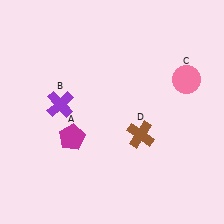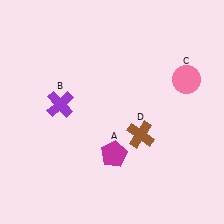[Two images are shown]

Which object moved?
The magenta pentagon (A) moved right.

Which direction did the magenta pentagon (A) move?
The magenta pentagon (A) moved right.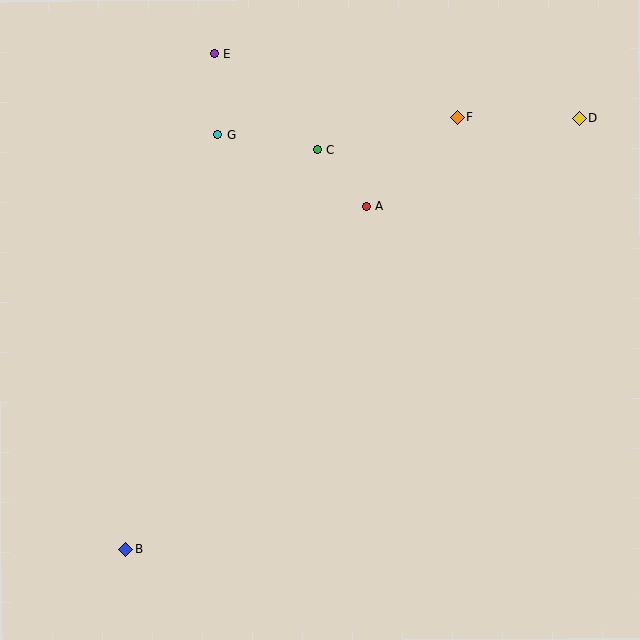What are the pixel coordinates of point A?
Point A is at (366, 206).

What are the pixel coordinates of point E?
Point E is at (214, 53).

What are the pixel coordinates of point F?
Point F is at (457, 118).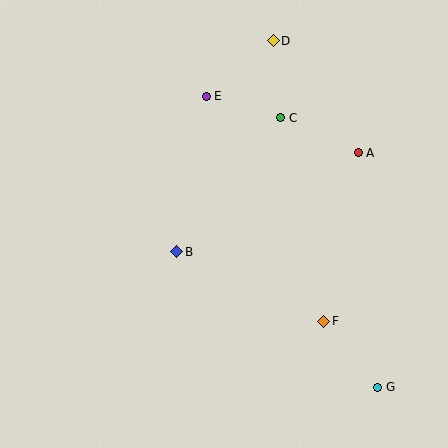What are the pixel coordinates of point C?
Point C is at (281, 118).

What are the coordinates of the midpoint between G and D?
The midpoint between G and D is at (326, 214).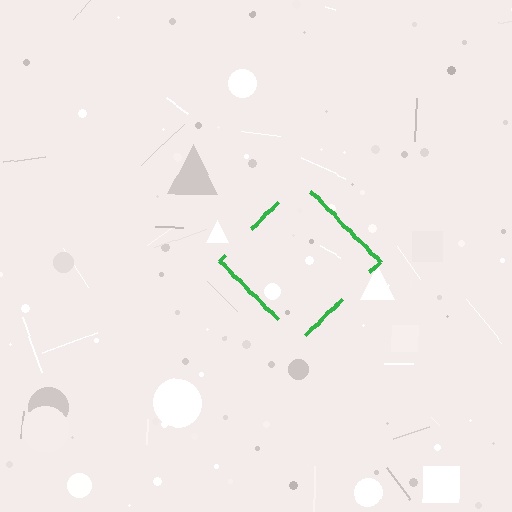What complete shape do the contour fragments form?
The contour fragments form a diamond.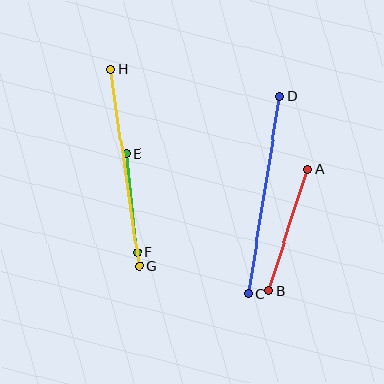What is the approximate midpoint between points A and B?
The midpoint is at approximately (288, 230) pixels.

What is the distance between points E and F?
The distance is approximately 99 pixels.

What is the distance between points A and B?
The distance is approximately 128 pixels.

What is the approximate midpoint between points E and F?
The midpoint is at approximately (131, 203) pixels.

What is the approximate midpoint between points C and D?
The midpoint is at approximately (264, 195) pixels.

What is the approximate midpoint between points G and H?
The midpoint is at approximately (125, 168) pixels.